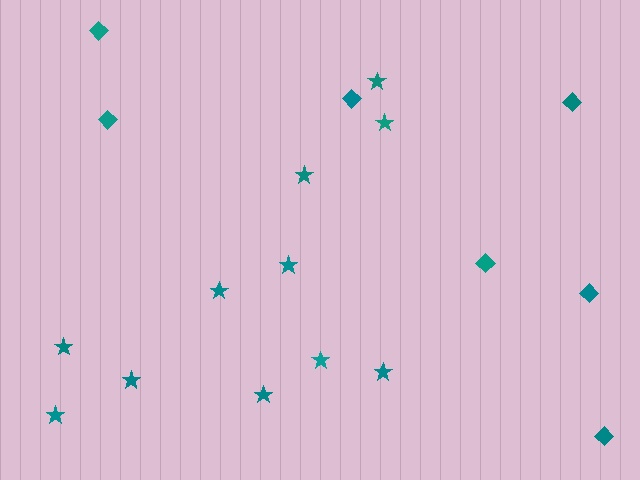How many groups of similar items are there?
There are 2 groups: one group of stars (11) and one group of diamonds (7).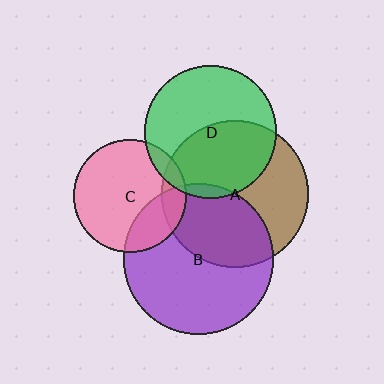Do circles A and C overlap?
Yes.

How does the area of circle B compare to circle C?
Approximately 1.8 times.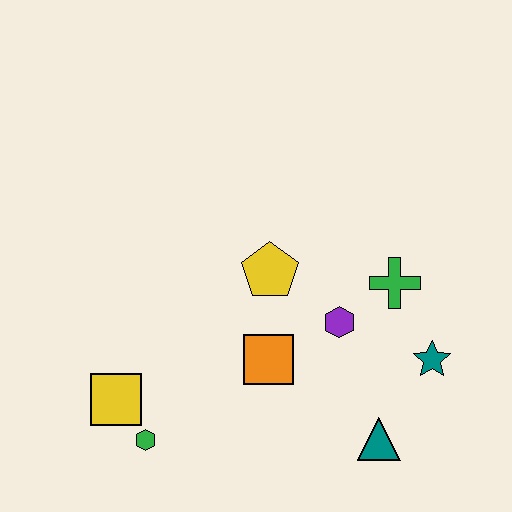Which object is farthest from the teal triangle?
The yellow square is farthest from the teal triangle.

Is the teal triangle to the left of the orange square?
No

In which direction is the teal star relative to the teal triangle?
The teal star is above the teal triangle.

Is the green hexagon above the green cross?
No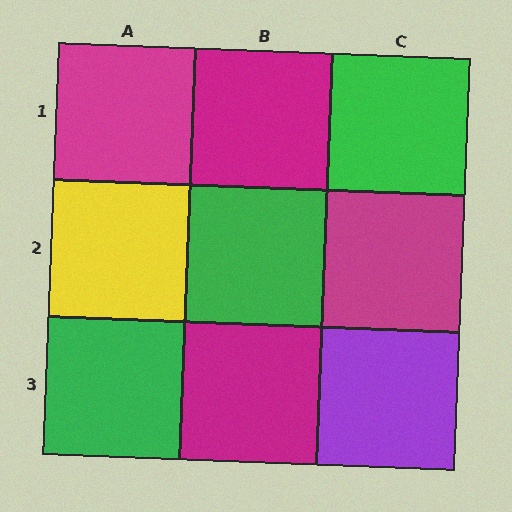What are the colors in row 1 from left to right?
Magenta, magenta, green.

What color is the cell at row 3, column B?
Magenta.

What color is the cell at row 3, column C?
Purple.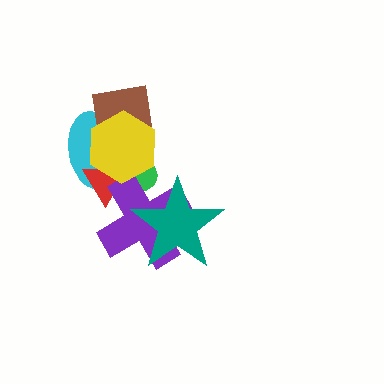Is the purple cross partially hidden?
Yes, it is partially covered by another shape.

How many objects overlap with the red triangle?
4 objects overlap with the red triangle.